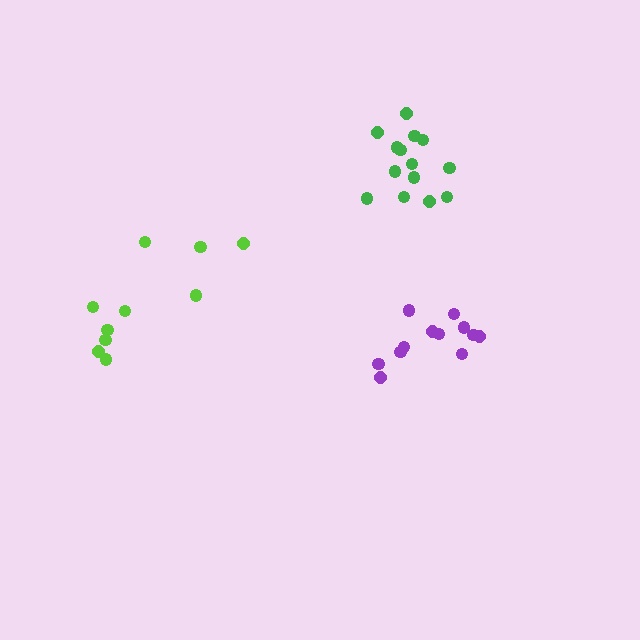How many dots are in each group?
Group 1: 10 dots, Group 2: 12 dots, Group 3: 14 dots (36 total).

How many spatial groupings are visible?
There are 3 spatial groupings.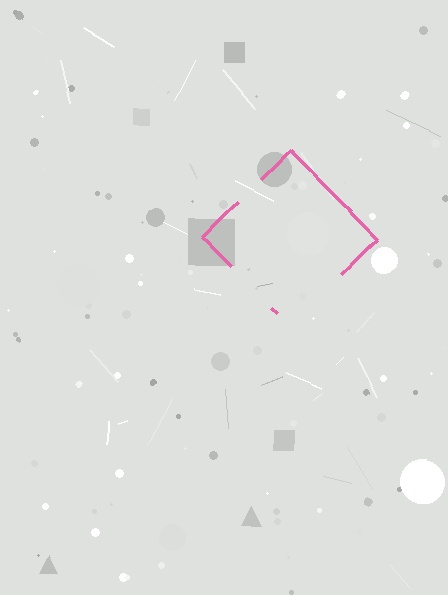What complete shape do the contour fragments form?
The contour fragments form a diamond.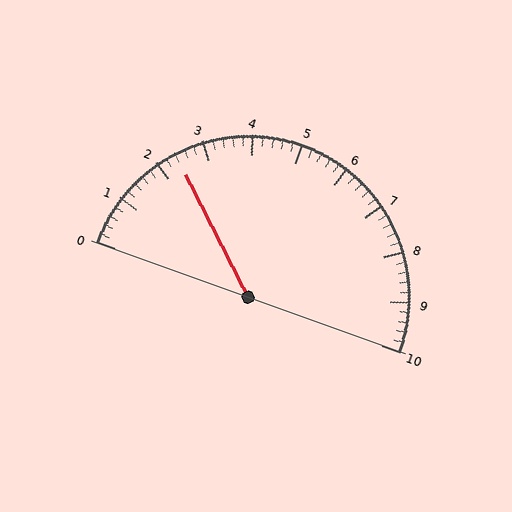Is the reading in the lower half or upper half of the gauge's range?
The reading is in the lower half of the range (0 to 10).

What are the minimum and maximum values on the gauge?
The gauge ranges from 0 to 10.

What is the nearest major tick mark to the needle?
The nearest major tick mark is 2.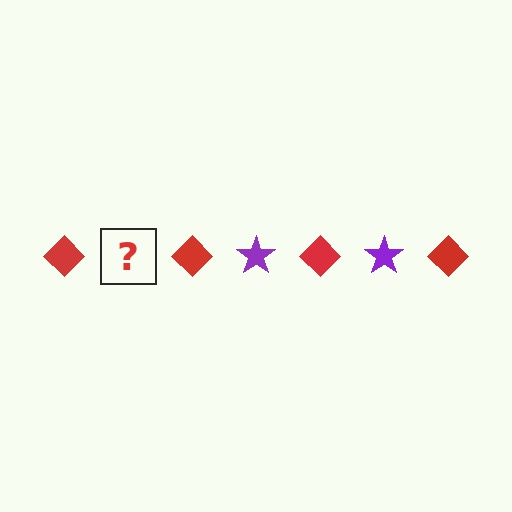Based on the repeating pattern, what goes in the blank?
The blank should be a purple star.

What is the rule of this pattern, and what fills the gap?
The rule is that the pattern alternates between red diamond and purple star. The gap should be filled with a purple star.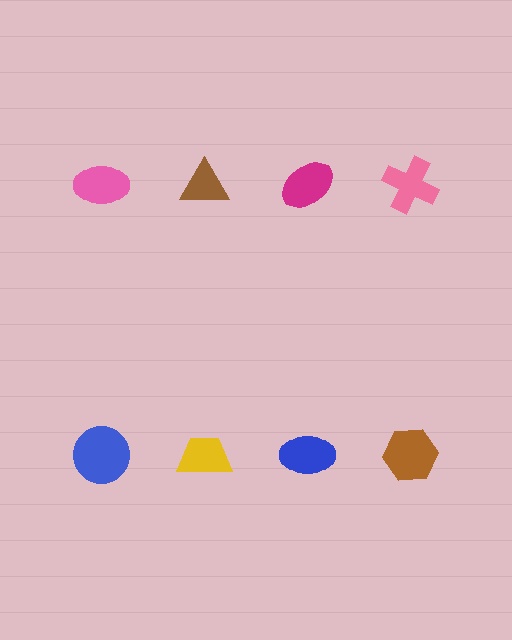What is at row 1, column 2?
A brown triangle.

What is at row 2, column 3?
A blue ellipse.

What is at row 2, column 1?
A blue circle.